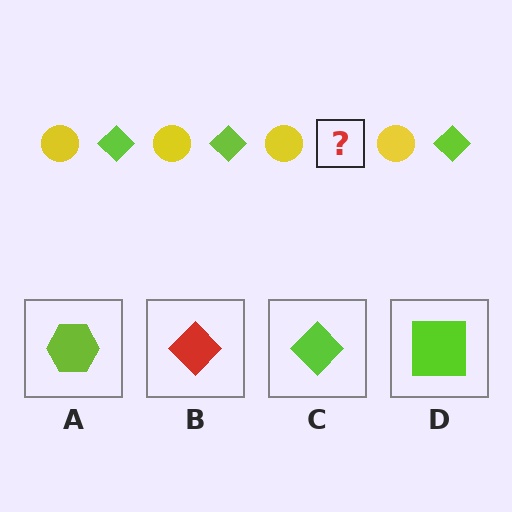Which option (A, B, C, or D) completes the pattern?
C.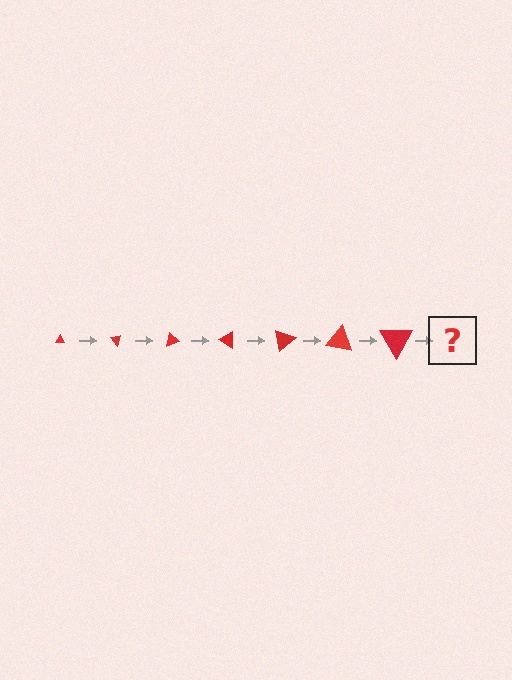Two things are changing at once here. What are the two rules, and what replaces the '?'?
The two rules are that the triangle grows larger each step and it rotates 50 degrees each step. The '?' should be a triangle, larger than the previous one and rotated 350 degrees from the start.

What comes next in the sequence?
The next element should be a triangle, larger than the previous one and rotated 350 degrees from the start.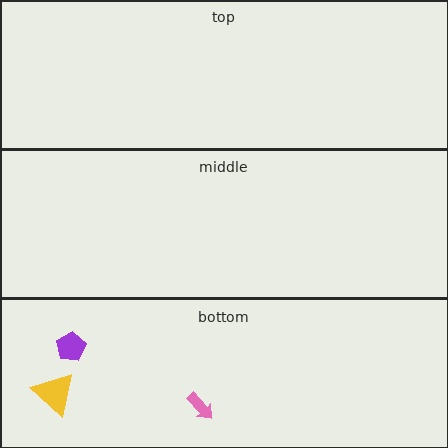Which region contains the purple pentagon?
The bottom region.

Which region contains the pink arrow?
The bottom region.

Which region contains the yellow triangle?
The bottom region.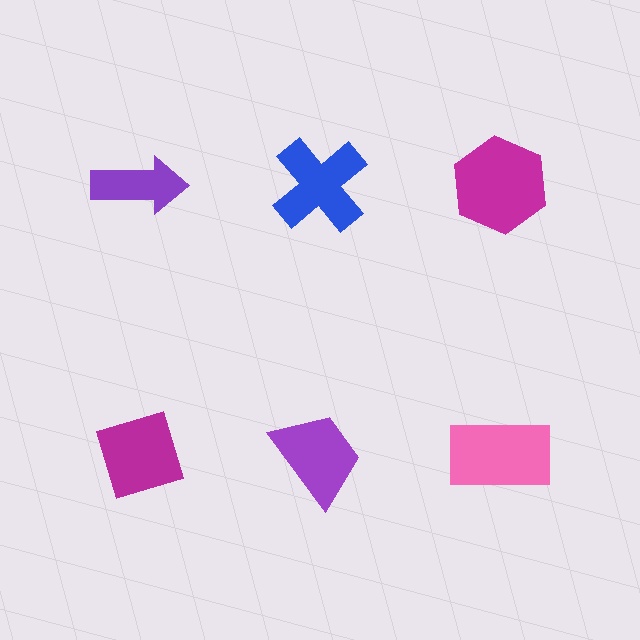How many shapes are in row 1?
3 shapes.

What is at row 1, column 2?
A blue cross.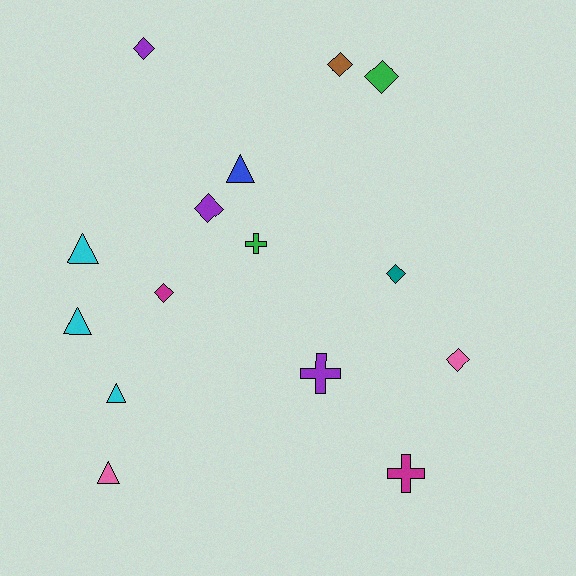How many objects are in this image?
There are 15 objects.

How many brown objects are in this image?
There is 1 brown object.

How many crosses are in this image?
There are 3 crosses.